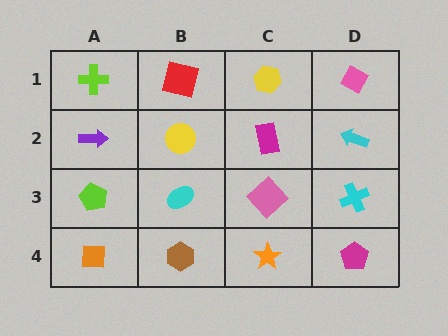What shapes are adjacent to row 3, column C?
A magenta rectangle (row 2, column C), an orange star (row 4, column C), a cyan ellipse (row 3, column B), a cyan cross (row 3, column D).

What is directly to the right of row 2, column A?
A yellow circle.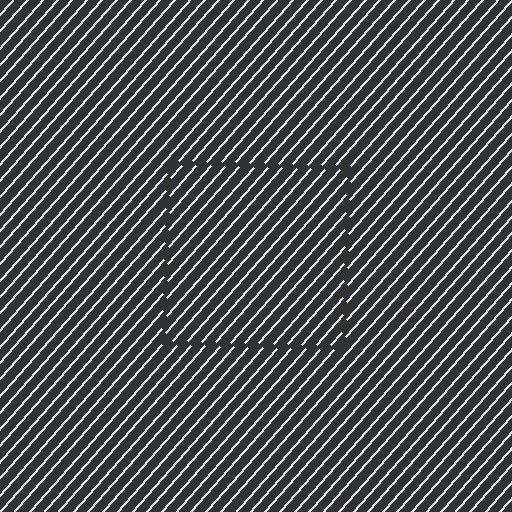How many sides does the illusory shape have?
4 sides — the line-ends trace a square.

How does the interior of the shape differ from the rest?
The interior of the shape contains the same grating, shifted by half a period — the contour is defined by the phase discontinuity where line-ends from the inner and outer gratings abut.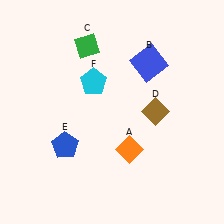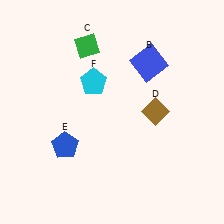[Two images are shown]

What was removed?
The orange diamond (A) was removed in Image 2.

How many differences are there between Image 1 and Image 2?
There is 1 difference between the two images.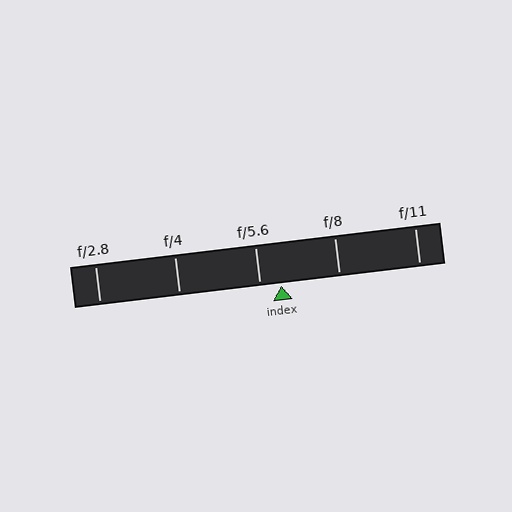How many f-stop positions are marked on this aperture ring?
There are 5 f-stop positions marked.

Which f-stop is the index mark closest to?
The index mark is closest to f/5.6.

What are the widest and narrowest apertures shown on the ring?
The widest aperture shown is f/2.8 and the narrowest is f/11.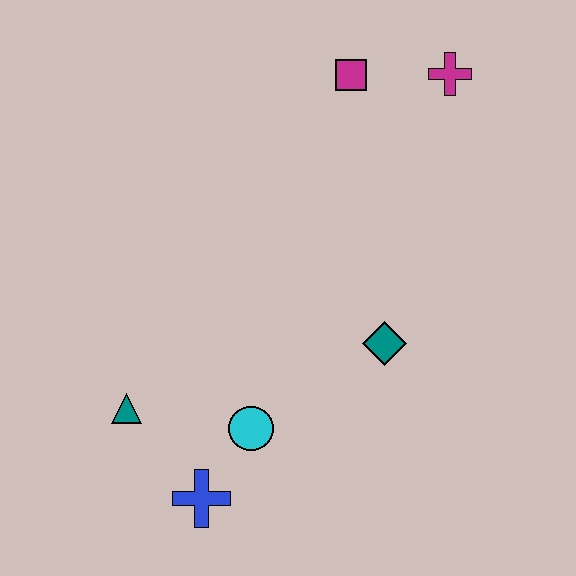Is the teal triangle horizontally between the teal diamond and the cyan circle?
No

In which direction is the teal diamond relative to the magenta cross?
The teal diamond is below the magenta cross.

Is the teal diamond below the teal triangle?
No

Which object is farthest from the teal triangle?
The magenta cross is farthest from the teal triangle.